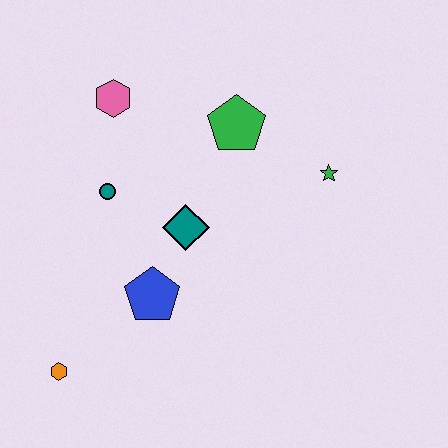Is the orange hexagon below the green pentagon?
Yes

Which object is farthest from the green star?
The orange hexagon is farthest from the green star.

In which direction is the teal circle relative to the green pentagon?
The teal circle is to the left of the green pentagon.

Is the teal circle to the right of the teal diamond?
No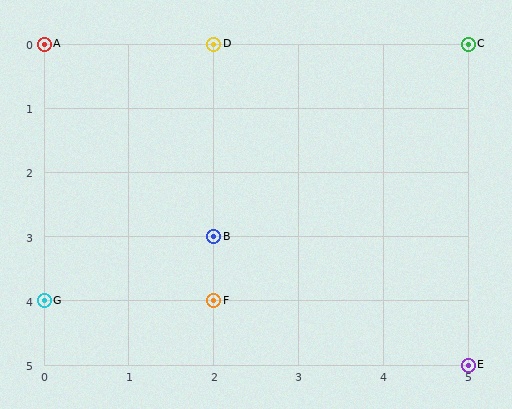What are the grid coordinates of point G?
Point G is at grid coordinates (0, 4).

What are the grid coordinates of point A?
Point A is at grid coordinates (0, 0).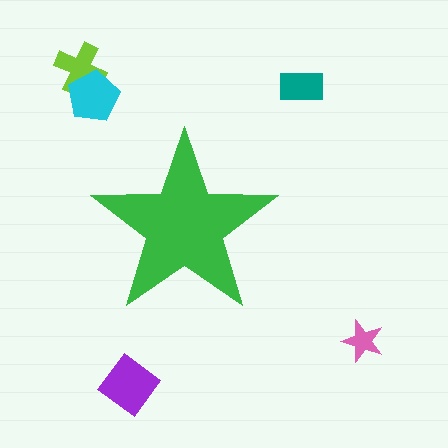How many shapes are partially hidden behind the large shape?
0 shapes are partially hidden.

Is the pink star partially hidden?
No, the pink star is fully visible.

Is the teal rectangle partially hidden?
No, the teal rectangle is fully visible.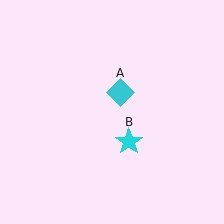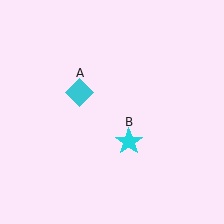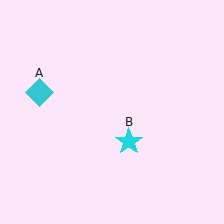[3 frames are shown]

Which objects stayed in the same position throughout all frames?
Cyan star (object B) remained stationary.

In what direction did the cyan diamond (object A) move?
The cyan diamond (object A) moved left.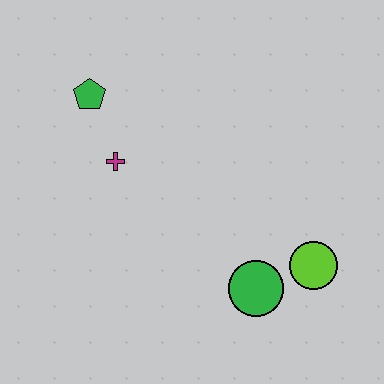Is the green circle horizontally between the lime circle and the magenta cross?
Yes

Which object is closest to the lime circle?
The green circle is closest to the lime circle.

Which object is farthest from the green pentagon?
The lime circle is farthest from the green pentagon.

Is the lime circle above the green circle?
Yes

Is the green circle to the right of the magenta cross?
Yes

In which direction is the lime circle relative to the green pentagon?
The lime circle is to the right of the green pentagon.